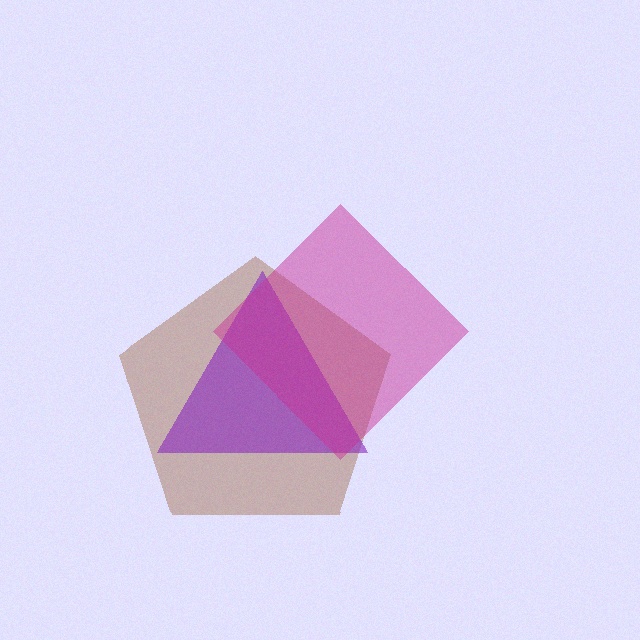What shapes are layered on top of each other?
The layered shapes are: a brown pentagon, a purple triangle, a magenta diamond.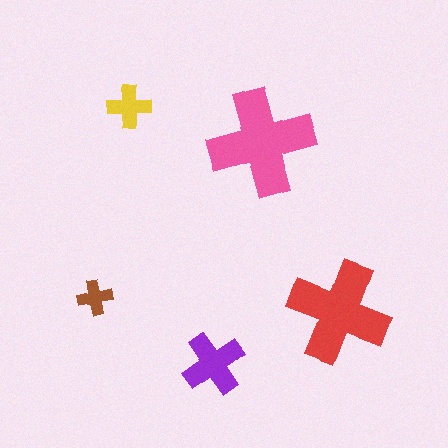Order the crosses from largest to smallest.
the pink one, the red one, the purple one, the yellow one, the brown one.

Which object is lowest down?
The purple cross is bottommost.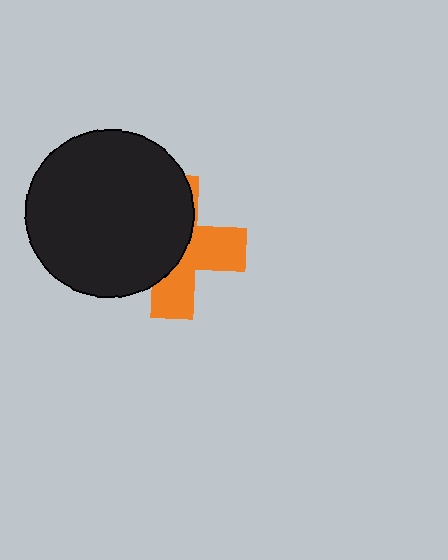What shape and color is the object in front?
The object in front is a black circle.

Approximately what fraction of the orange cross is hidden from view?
Roughly 54% of the orange cross is hidden behind the black circle.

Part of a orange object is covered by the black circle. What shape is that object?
It is a cross.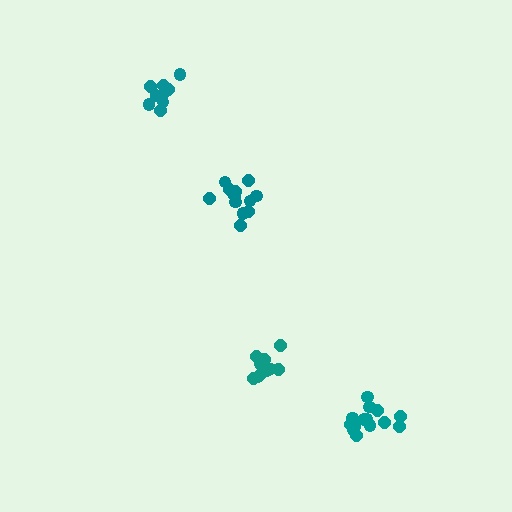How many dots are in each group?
Group 1: 12 dots, Group 2: 10 dots, Group 3: 9 dots, Group 4: 14 dots (45 total).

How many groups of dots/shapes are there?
There are 4 groups.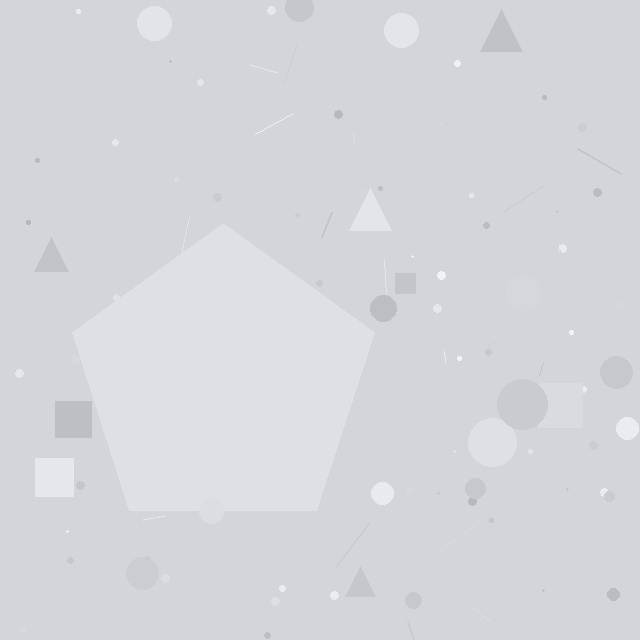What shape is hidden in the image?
A pentagon is hidden in the image.